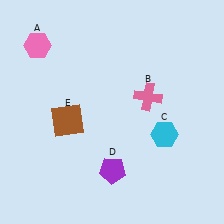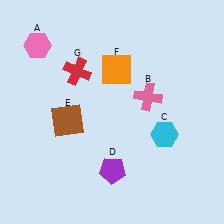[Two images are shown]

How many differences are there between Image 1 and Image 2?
There are 2 differences between the two images.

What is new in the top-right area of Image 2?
An orange square (F) was added in the top-right area of Image 2.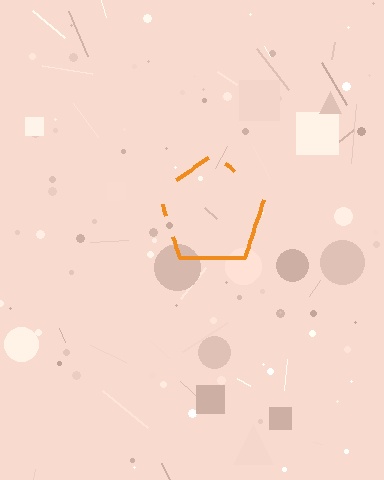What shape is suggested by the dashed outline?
The dashed outline suggests a pentagon.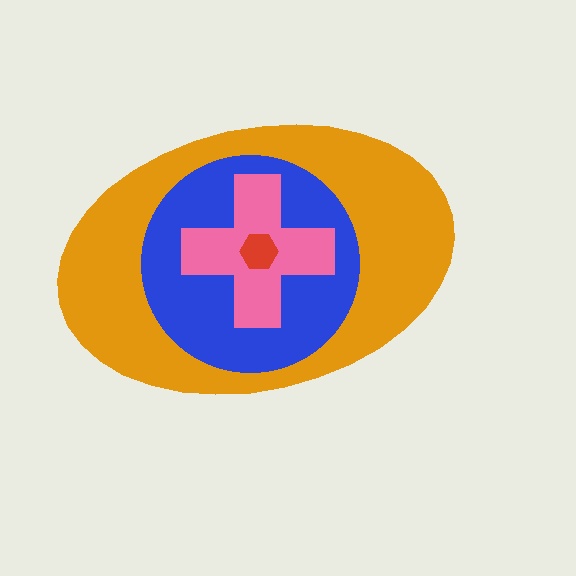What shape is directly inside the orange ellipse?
The blue circle.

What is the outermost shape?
The orange ellipse.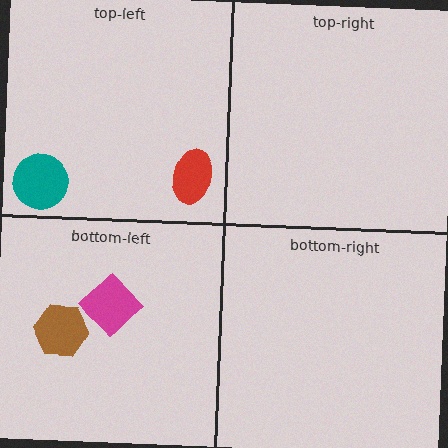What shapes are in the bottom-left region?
The brown hexagon, the magenta diamond.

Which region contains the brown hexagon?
The bottom-left region.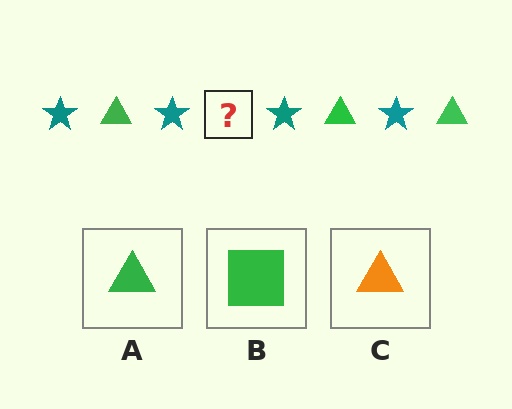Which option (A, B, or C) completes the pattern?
A.